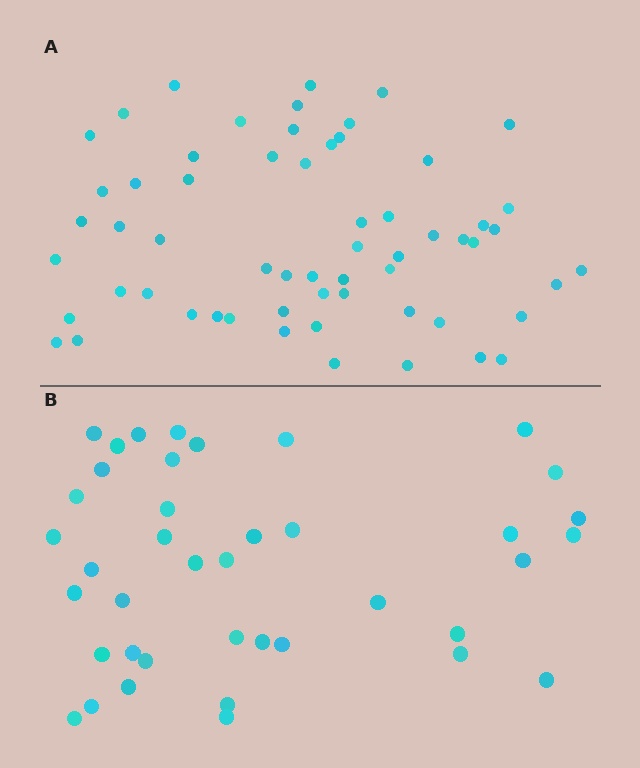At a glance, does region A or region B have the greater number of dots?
Region A (the top region) has more dots.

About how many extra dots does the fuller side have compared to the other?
Region A has approximately 20 more dots than region B.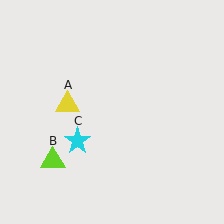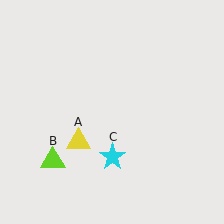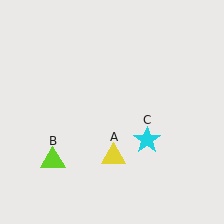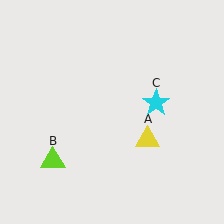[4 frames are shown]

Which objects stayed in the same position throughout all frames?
Lime triangle (object B) remained stationary.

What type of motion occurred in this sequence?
The yellow triangle (object A), cyan star (object C) rotated counterclockwise around the center of the scene.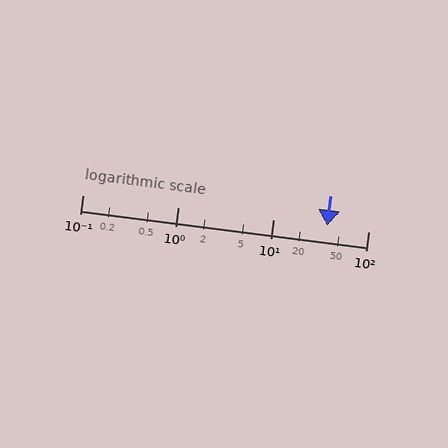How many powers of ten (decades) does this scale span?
The scale spans 3 decades, from 0.1 to 100.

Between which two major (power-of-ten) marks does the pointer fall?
The pointer is between 10 and 100.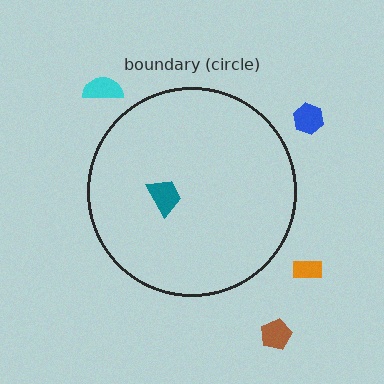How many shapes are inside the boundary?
1 inside, 4 outside.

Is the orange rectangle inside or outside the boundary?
Outside.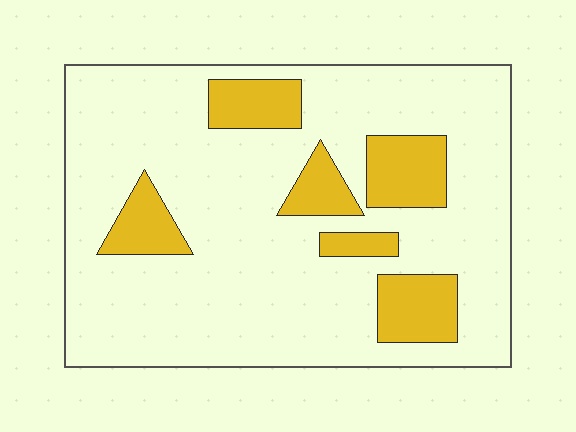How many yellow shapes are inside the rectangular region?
6.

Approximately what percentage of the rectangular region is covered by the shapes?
Approximately 20%.